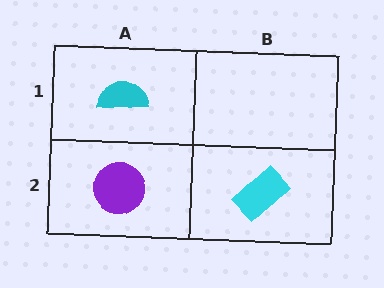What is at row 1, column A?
A cyan semicircle.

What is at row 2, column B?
A cyan rectangle.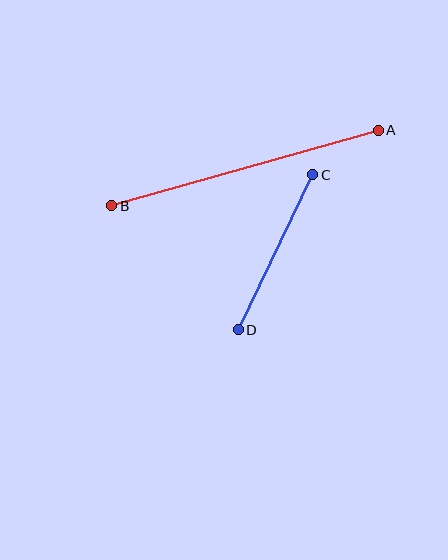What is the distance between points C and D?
The distance is approximately 172 pixels.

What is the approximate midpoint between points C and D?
The midpoint is at approximately (276, 252) pixels.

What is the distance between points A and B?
The distance is approximately 277 pixels.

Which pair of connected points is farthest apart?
Points A and B are farthest apart.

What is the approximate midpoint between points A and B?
The midpoint is at approximately (245, 168) pixels.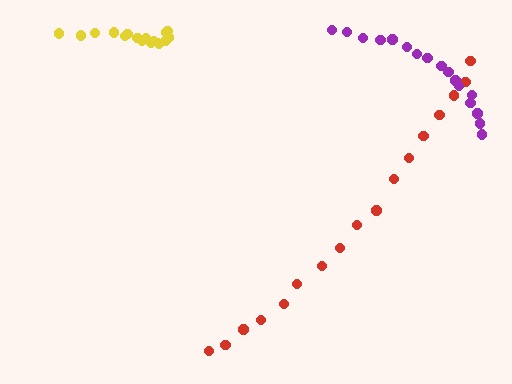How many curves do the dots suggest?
There are 3 distinct paths.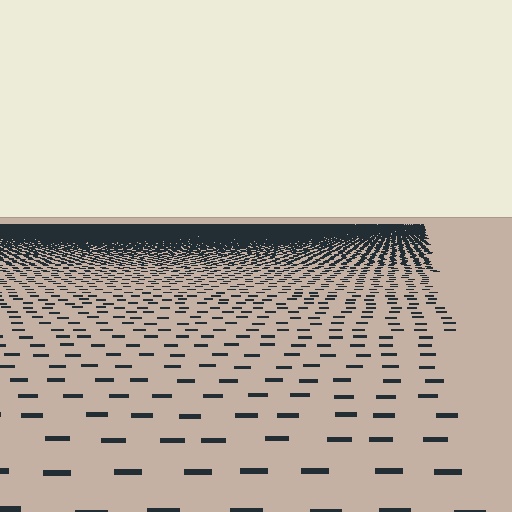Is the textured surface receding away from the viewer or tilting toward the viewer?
The surface is receding away from the viewer. Texture elements get smaller and denser toward the top.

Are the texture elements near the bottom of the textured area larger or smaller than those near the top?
Larger. Near the bottom, elements are closer to the viewer and appear at a bigger on-screen size.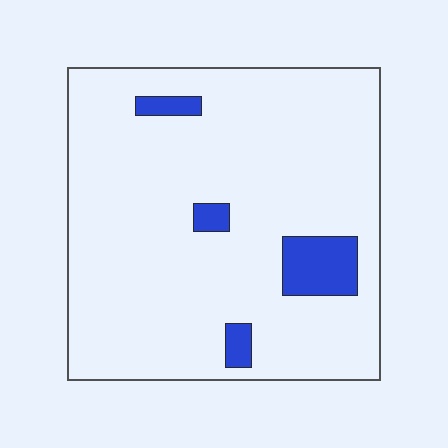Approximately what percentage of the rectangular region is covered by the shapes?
Approximately 10%.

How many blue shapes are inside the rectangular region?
4.